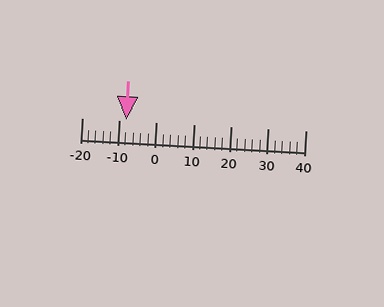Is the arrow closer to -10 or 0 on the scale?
The arrow is closer to -10.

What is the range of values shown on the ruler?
The ruler shows values from -20 to 40.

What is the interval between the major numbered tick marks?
The major tick marks are spaced 10 units apart.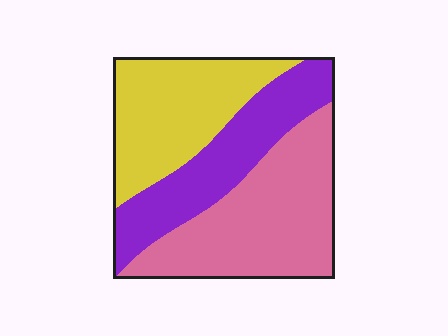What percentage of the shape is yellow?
Yellow covers about 30% of the shape.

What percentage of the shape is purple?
Purple takes up about one quarter (1/4) of the shape.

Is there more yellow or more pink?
Pink.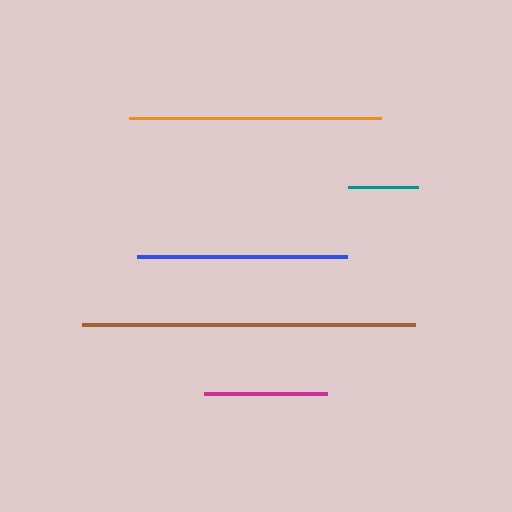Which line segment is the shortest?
The teal line is the shortest at approximately 69 pixels.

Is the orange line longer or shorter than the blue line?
The orange line is longer than the blue line.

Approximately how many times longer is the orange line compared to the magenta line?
The orange line is approximately 2.1 times the length of the magenta line.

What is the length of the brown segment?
The brown segment is approximately 333 pixels long.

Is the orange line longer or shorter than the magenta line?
The orange line is longer than the magenta line.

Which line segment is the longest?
The brown line is the longest at approximately 333 pixels.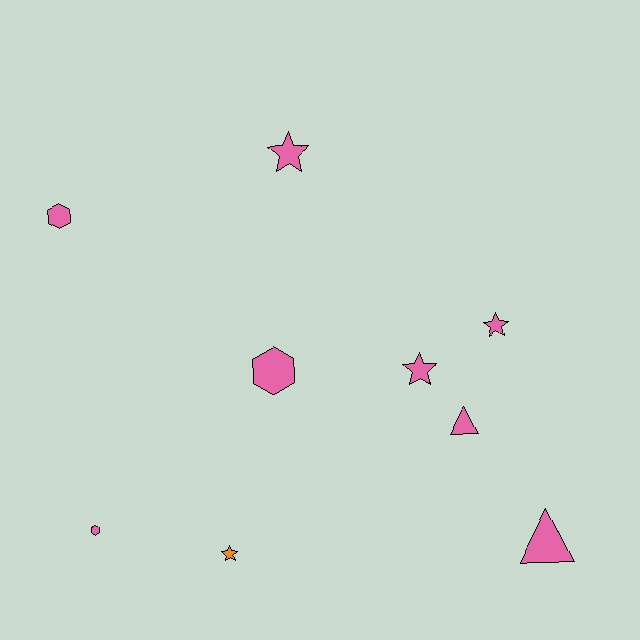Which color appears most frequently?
Pink, with 8 objects.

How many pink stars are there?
There are 3 pink stars.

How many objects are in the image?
There are 9 objects.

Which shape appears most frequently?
Star, with 4 objects.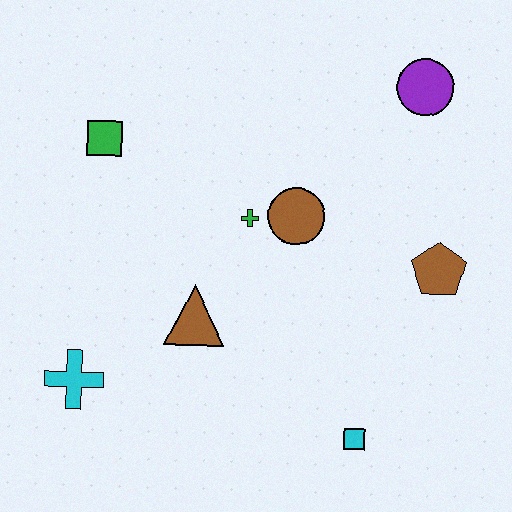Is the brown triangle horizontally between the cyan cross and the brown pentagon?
Yes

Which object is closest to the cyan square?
The brown pentagon is closest to the cyan square.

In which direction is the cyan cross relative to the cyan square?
The cyan cross is to the left of the cyan square.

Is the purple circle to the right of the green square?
Yes